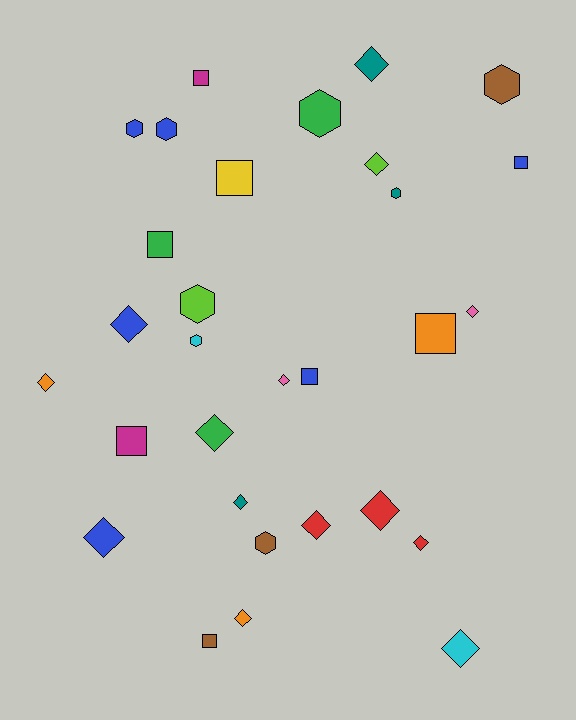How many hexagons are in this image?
There are 8 hexagons.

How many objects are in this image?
There are 30 objects.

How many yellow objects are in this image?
There is 1 yellow object.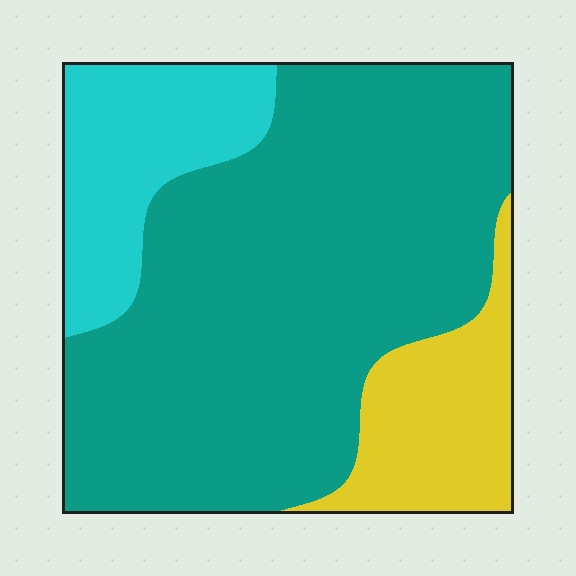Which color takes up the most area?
Teal, at roughly 70%.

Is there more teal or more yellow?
Teal.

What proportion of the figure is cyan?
Cyan takes up less than a quarter of the figure.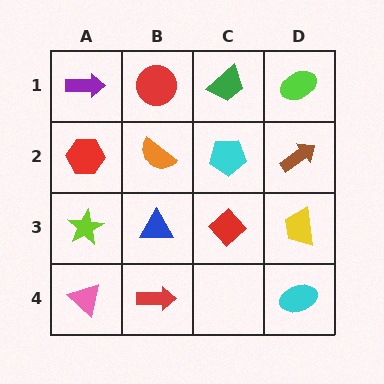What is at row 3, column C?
A red diamond.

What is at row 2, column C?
A cyan pentagon.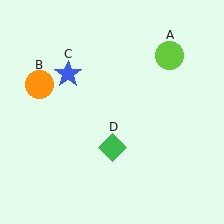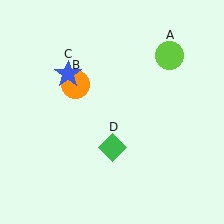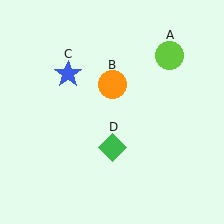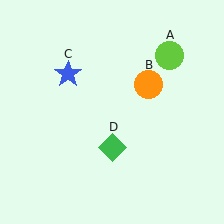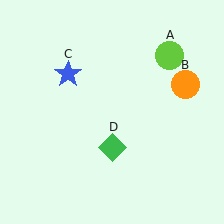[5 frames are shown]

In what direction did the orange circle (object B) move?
The orange circle (object B) moved right.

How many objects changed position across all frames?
1 object changed position: orange circle (object B).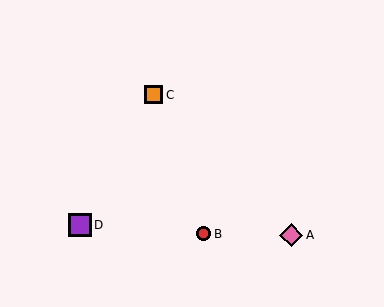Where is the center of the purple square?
The center of the purple square is at (80, 225).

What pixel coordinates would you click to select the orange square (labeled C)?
Click at (154, 95) to select the orange square C.